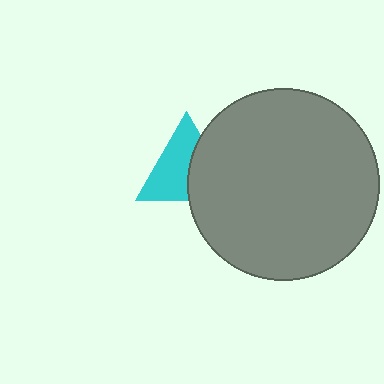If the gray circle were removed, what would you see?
You would see the complete cyan triangle.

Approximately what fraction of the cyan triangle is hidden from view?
Roughly 41% of the cyan triangle is hidden behind the gray circle.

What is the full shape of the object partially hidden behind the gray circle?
The partially hidden object is a cyan triangle.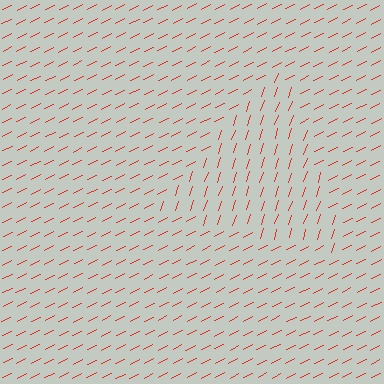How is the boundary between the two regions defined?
The boundary is defined purely by a change in line orientation (approximately 45 degrees difference). All lines are the same color and thickness.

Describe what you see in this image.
The image is filled with small red line segments. A triangle region in the image has lines oriented differently from the surrounding lines, creating a visible texture boundary.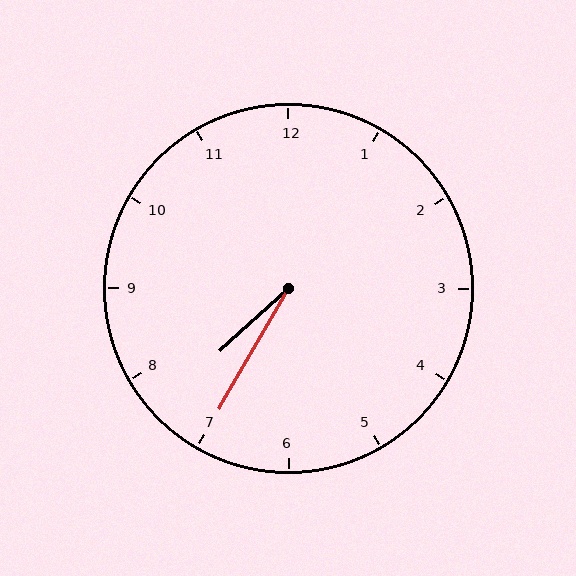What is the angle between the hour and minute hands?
Approximately 18 degrees.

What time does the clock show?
7:35.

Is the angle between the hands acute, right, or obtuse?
It is acute.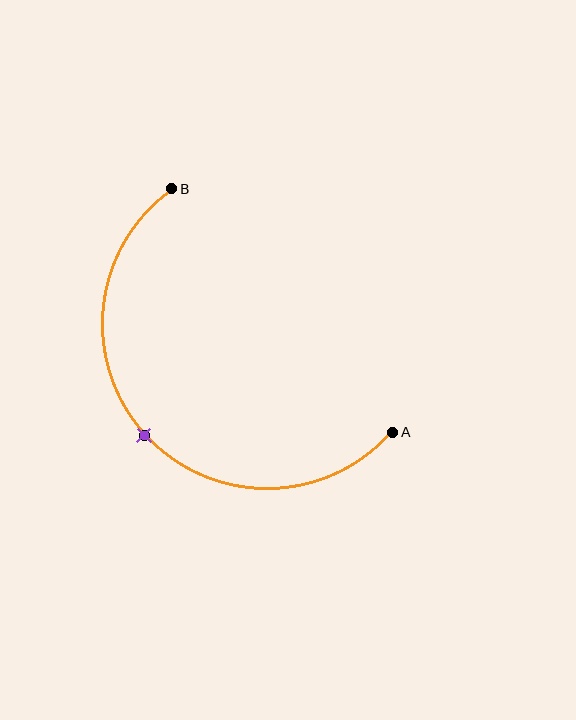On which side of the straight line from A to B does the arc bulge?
The arc bulges below and to the left of the straight line connecting A and B.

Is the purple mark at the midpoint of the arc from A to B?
Yes. The purple mark lies on the arc at equal arc-length from both A and B — it is the arc midpoint.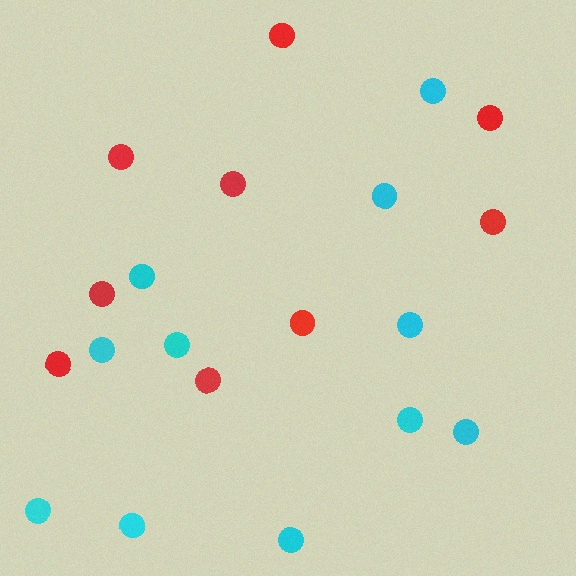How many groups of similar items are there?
There are 2 groups: one group of cyan circles (11) and one group of red circles (9).